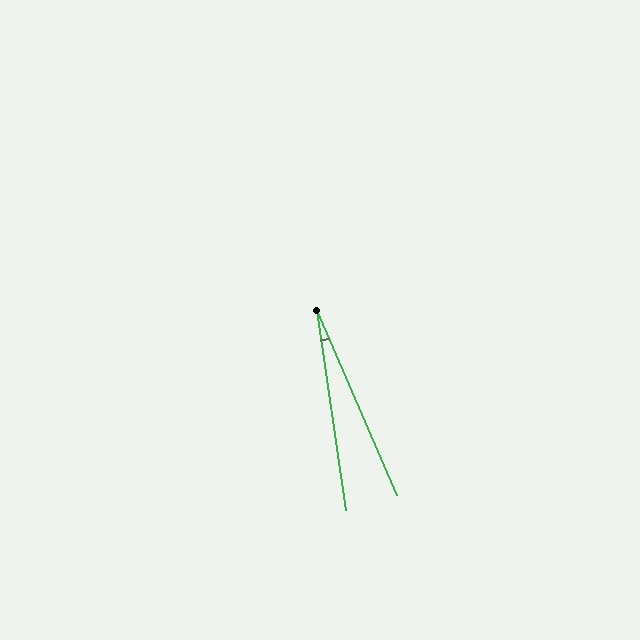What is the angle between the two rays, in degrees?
Approximately 15 degrees.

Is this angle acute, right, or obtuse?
It is acute.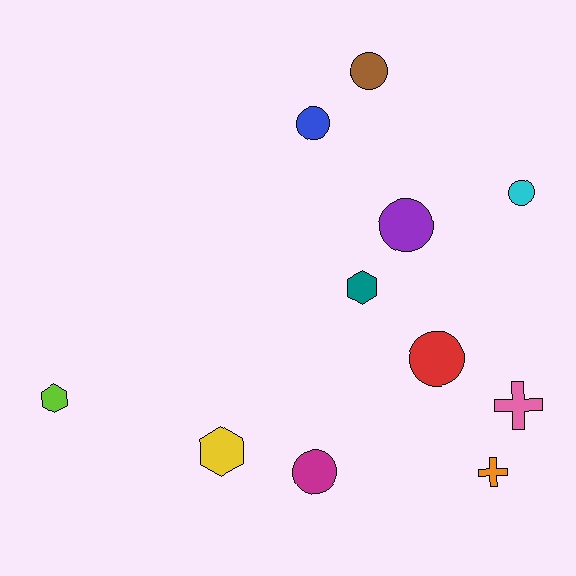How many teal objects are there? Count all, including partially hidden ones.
There is 1 teal object.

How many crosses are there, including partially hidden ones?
There are 2 crosses.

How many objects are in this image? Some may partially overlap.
There are 11 objects.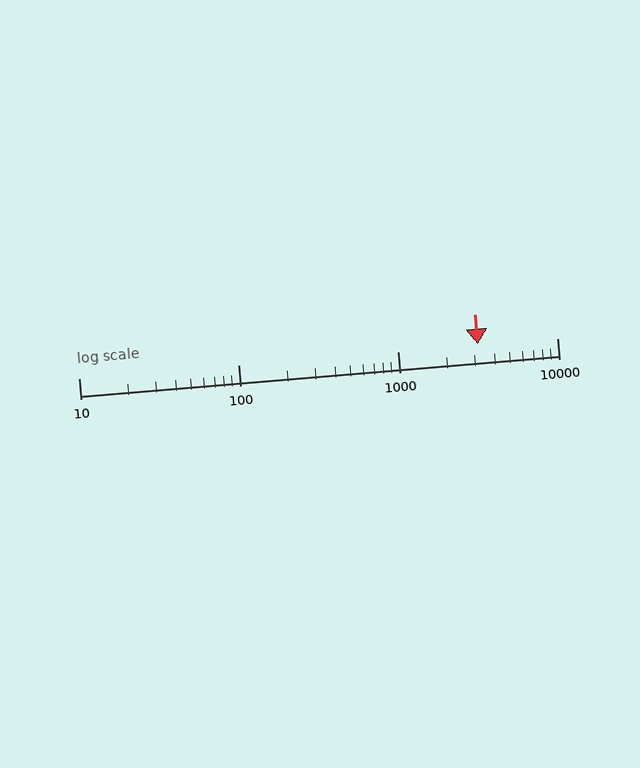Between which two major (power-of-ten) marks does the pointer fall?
The pointer is between 1000 and 10000.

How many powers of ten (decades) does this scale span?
The scale spans 3 decades, from 10 to 10000.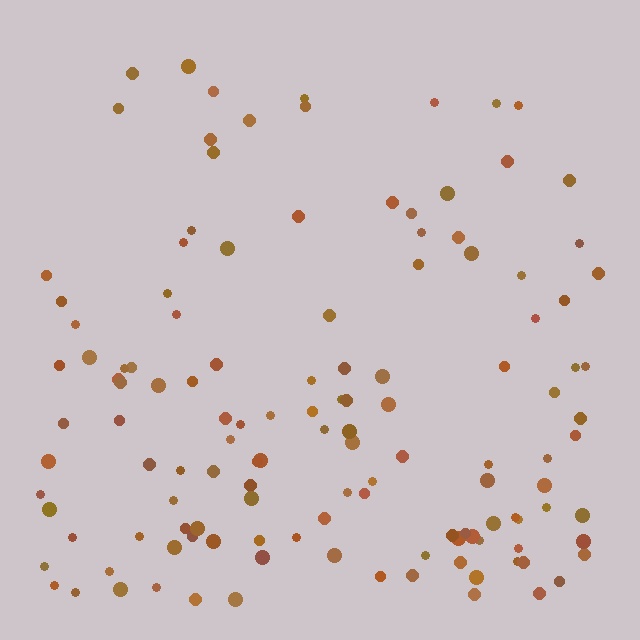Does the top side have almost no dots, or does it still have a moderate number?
Still a moderate number, just noticeably fewer than the bottom.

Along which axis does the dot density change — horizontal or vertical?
Vertical.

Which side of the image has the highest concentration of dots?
The bottom.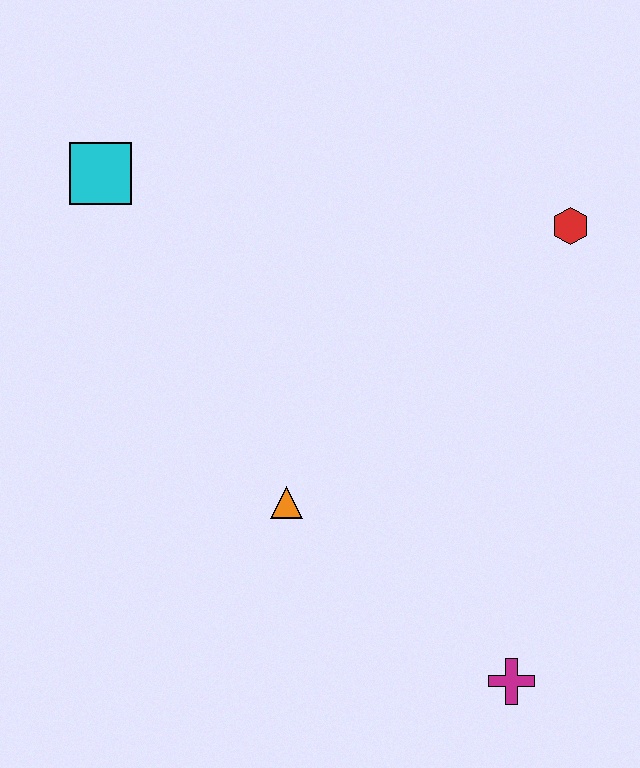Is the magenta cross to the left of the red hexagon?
Yes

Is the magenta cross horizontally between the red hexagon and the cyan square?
Yes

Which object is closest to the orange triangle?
The magenta cross is closest to the orange triangle.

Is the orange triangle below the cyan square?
Yes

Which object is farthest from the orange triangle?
The red hexagon is farthest from the orange triangle.